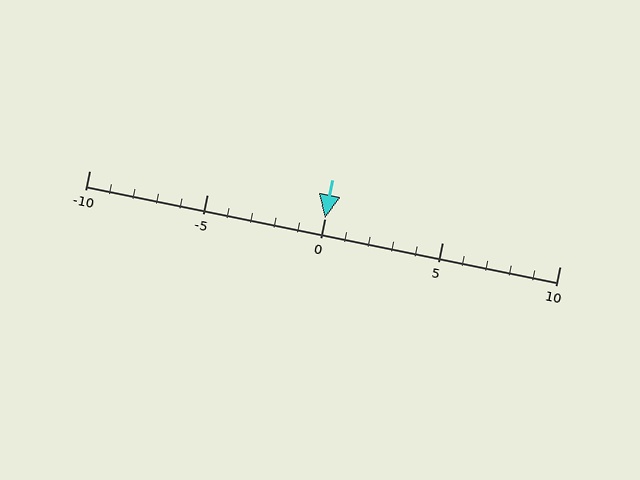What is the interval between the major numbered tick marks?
The major tick marks are spaced 5 units apart.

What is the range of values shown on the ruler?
The ruler shows values from -10 to 10.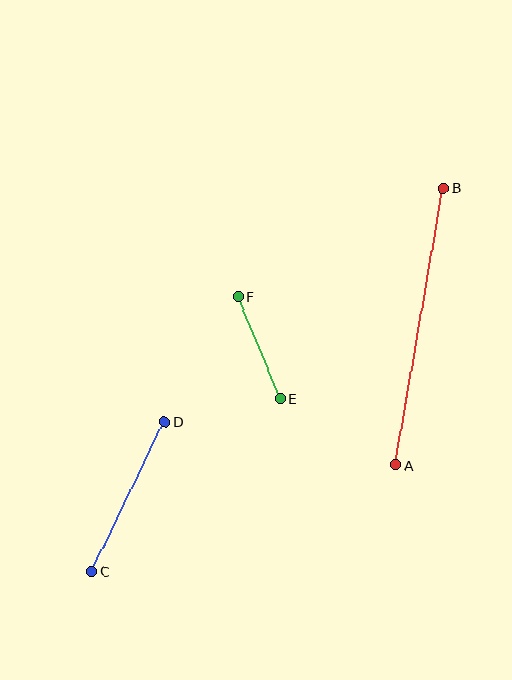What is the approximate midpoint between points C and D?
The midpoint is at approximately (128, 497) pixels.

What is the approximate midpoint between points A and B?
The midpoint is at approximately (419, 327) pixels.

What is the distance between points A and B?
The distance is approximately 281 pixels.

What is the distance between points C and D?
The distance is approximately 166 pixels.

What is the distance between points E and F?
The distance is approximately 111 pixels.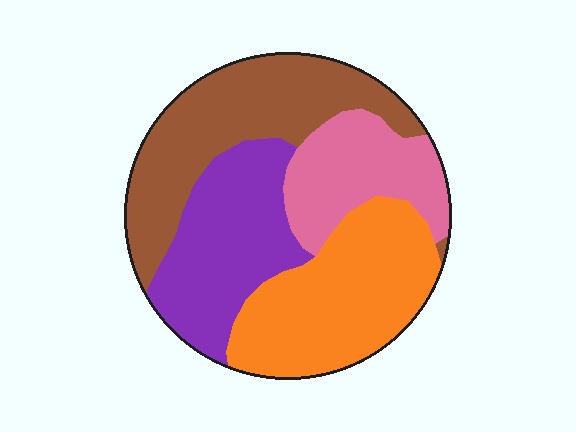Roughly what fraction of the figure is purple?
Purple covers about 25% of the figure.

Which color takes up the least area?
Pink, at roughly 20%.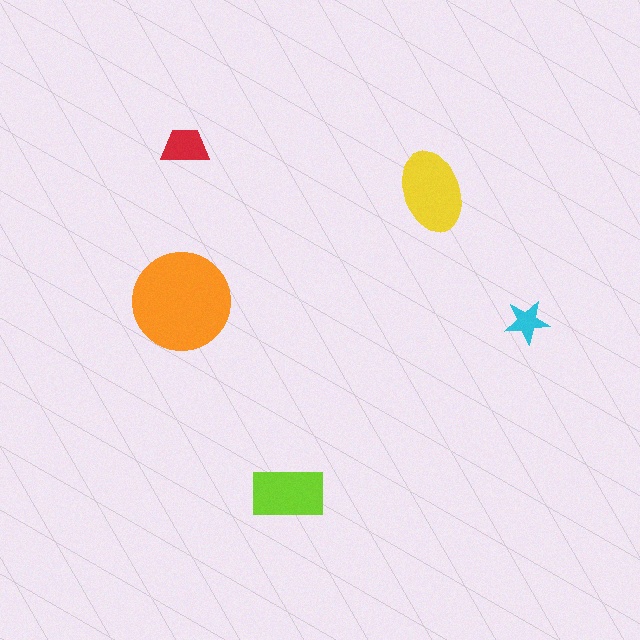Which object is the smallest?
The cyan star.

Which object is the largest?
The orange circle.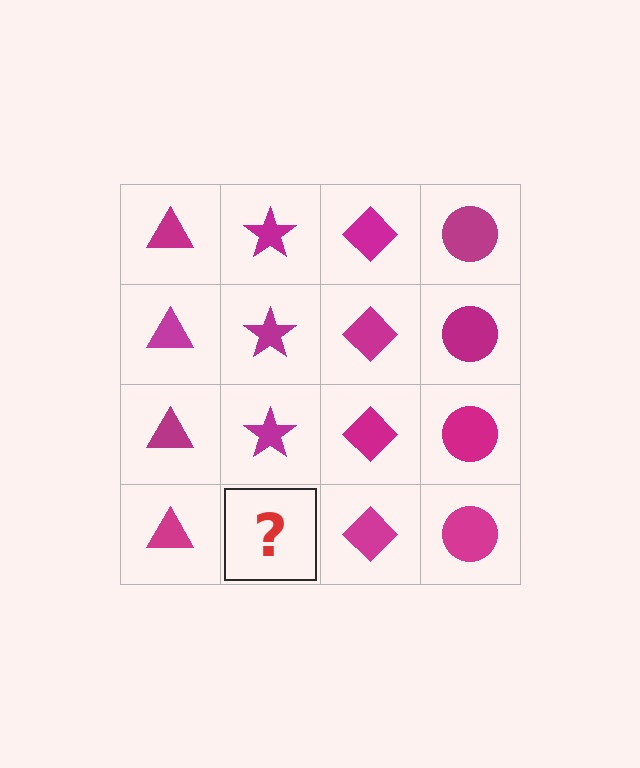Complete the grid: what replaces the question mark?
The question mark should be replaced with a magenta star.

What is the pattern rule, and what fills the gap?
The rule is that each column has a consistent shape. The gap should be filled with a magenta star.